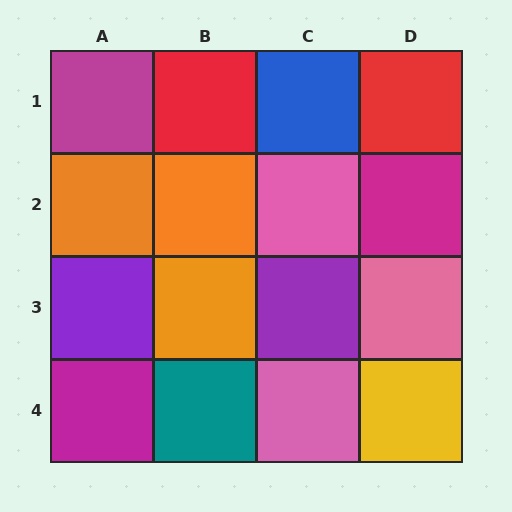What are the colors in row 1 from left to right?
Magenta, red, blue, red.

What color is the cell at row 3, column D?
Pink.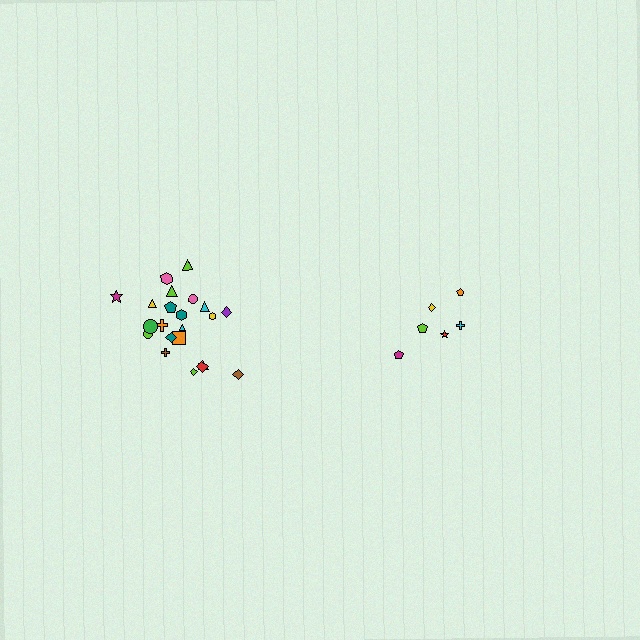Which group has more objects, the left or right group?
The left group.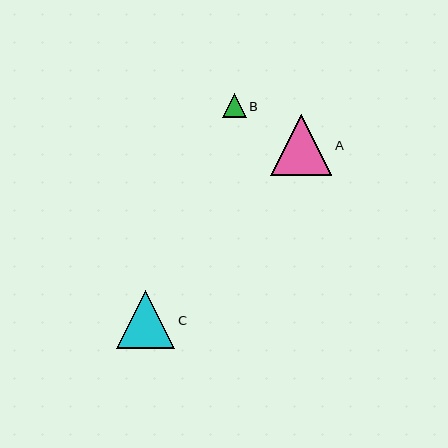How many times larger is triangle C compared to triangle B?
Triangle C is approximately 2.5 times the size of triangle B.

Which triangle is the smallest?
Triangle B is the smallest with a size of approximately 24 pixels.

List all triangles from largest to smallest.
From largest to smallest: A, C, B.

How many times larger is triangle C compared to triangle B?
Triangle C is approximately 2.5 times the size of triangle B.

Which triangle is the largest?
Triangle A is the largest with a size of approximately 61 pixels.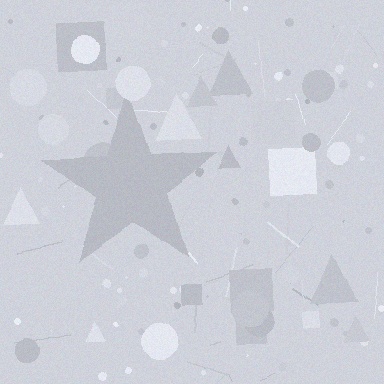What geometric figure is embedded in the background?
A star is embedded in the background.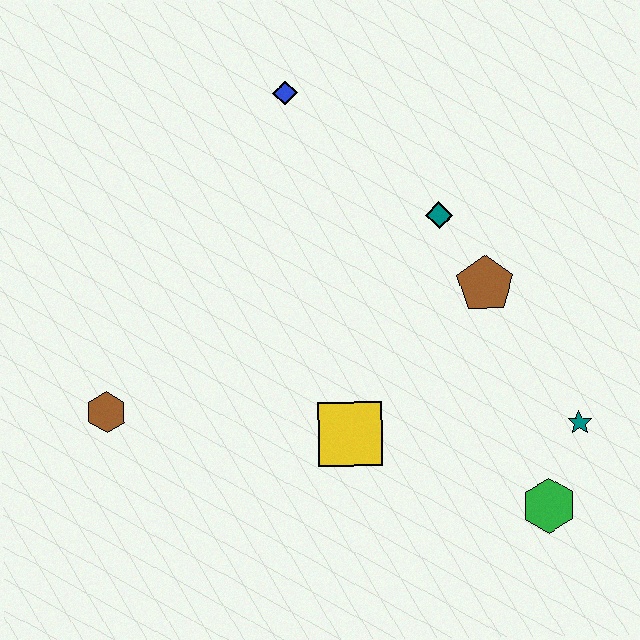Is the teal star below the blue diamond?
Yes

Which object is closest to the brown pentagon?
The teal diamond is closest to the brown pentagon.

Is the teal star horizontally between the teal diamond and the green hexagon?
No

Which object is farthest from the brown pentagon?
The brown hexagon is farthest from the brown pentagon.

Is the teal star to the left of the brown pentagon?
No